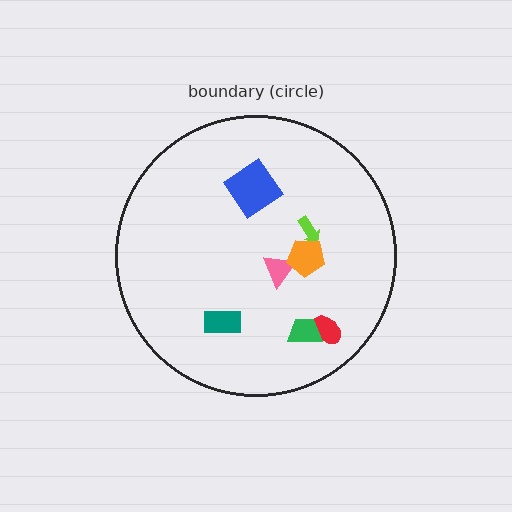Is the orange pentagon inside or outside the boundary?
Inside.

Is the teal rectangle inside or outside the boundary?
Inside.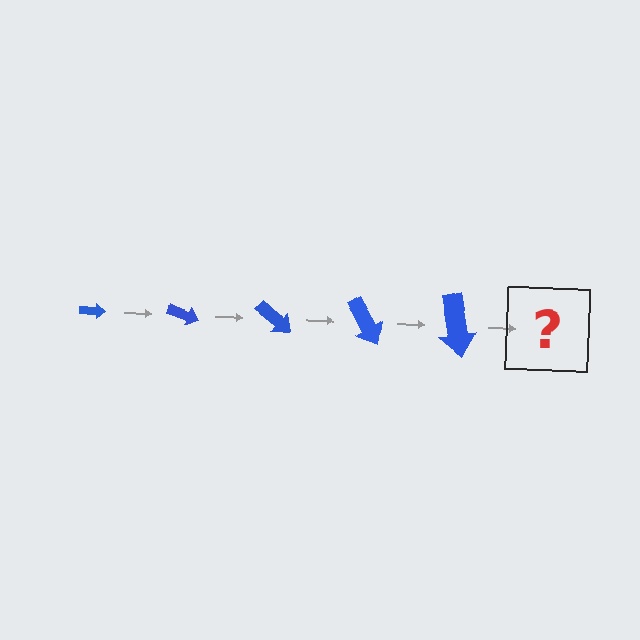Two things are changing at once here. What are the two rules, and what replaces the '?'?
The two rules are that the arrow grows larger each step and it rotates 20 degrees each step. The '?' should be an arrow, larger than the previous one and rotated 100 degrees from the start.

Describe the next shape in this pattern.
It should be an arrow, larger than the previous one and rotated 100 degrees from the start.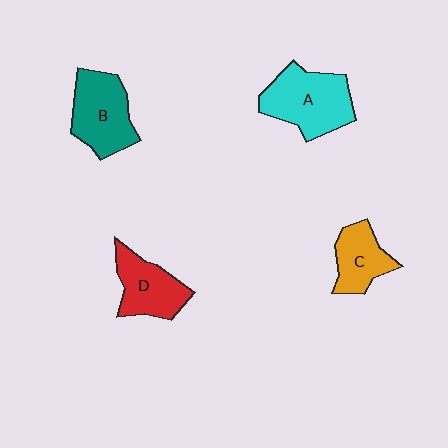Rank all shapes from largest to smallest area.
From largest to smallest: A (cyan), B (teal), D (red), C (orange).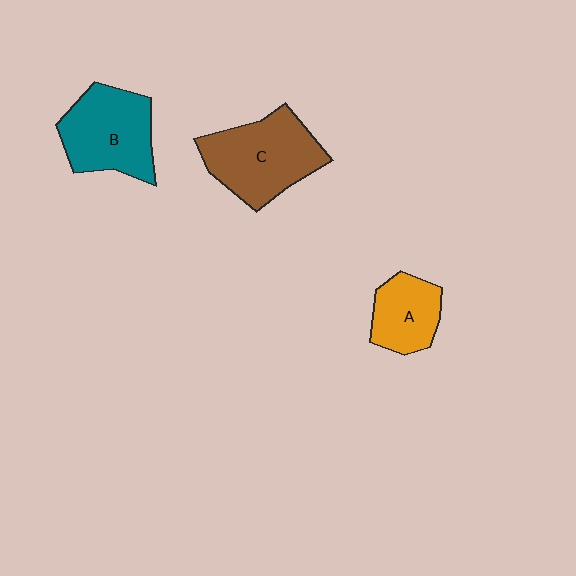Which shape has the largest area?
Shape C (brown).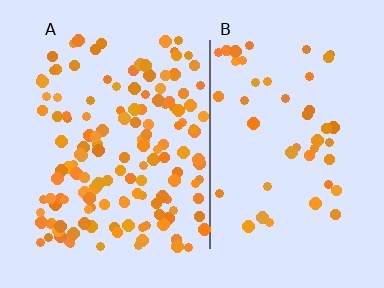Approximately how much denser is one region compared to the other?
Approximately 3.1× — region A over region B.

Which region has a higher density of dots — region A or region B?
A (the left).